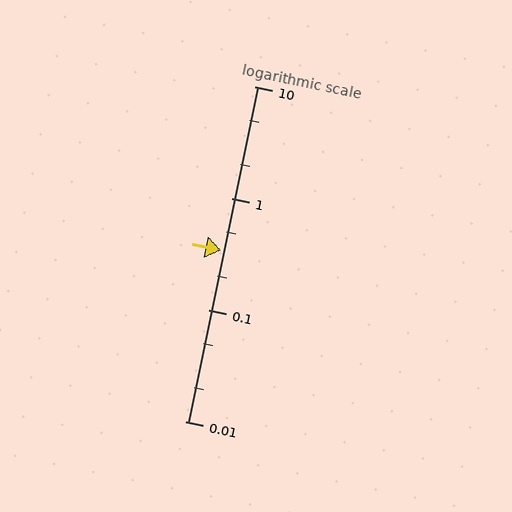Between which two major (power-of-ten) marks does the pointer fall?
The pointer is between 0.1 and 1.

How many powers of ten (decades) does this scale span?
The scale spans 3 decades, from 0.01 to 10.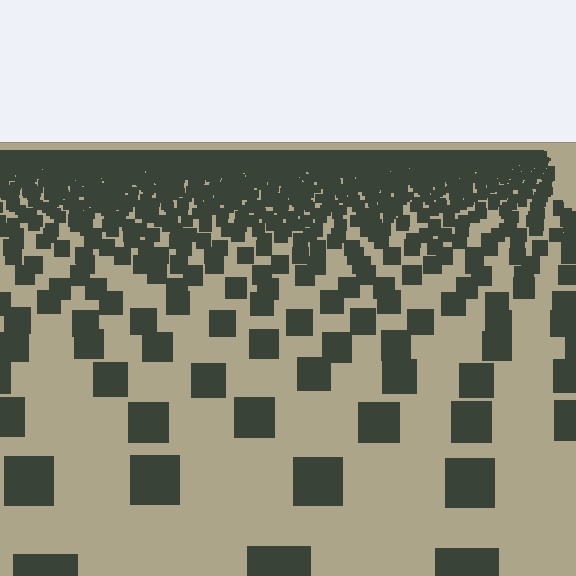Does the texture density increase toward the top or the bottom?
Density increases toward the top.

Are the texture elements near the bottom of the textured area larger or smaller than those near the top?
Larger. Near the bottom, elements are closer to the viewer and appear at a bigger on-screen size.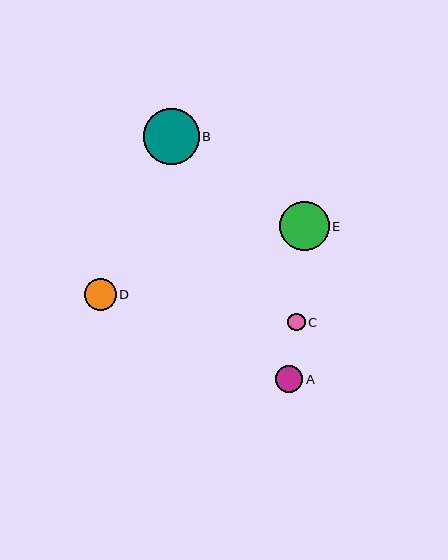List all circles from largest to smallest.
From largest to smallest: B, E, D, A, C.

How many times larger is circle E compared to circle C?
Circle E is approximately 2.8 times the size of circle C.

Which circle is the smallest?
Circle C is the smallest with a size of approximately 17 pixels.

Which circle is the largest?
Circle B is the largest with a size of approximately 56 pixels.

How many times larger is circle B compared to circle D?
Circle B is approximately 1.7 times the size of circle D.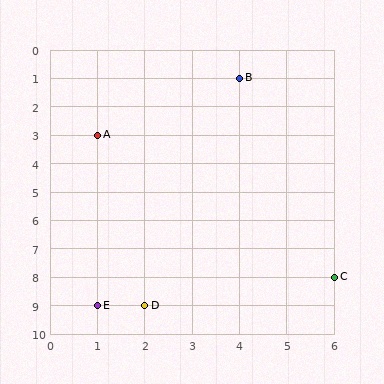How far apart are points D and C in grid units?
Points D and C are 4 columns and 1 row apart (about 4.1 grid units diagonally).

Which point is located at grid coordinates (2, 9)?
Point D is at (2, 9).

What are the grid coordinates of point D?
Point D is at grid coordinates (2, 9).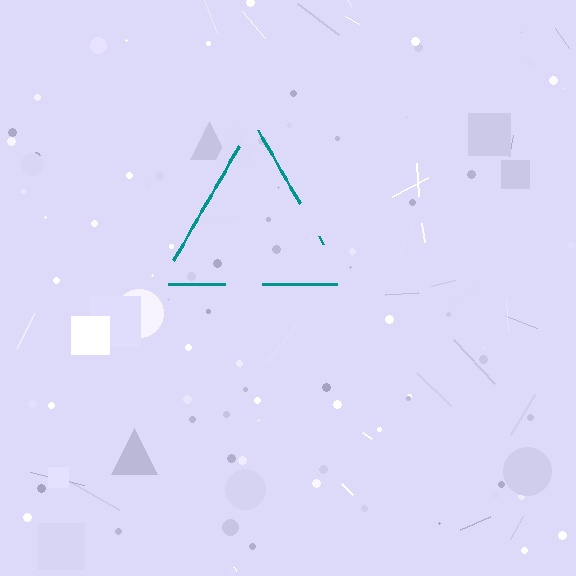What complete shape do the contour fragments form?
The contour fragments form a triangle.